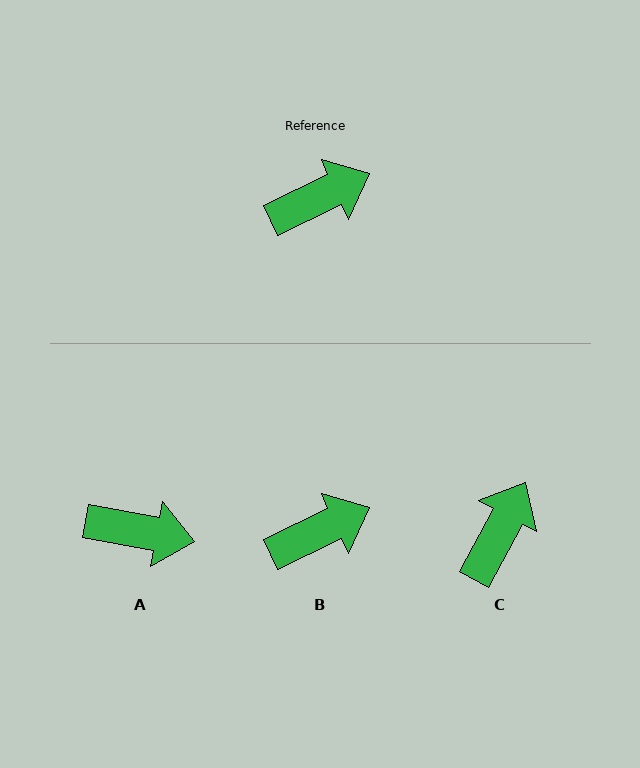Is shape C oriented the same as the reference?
No, it is off by about 37 degrees.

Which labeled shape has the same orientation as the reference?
B.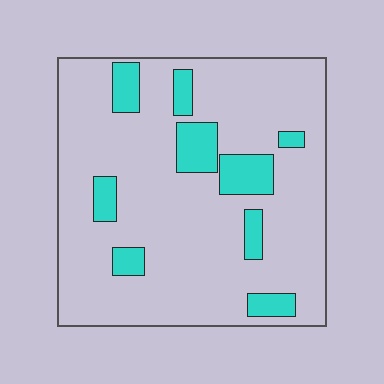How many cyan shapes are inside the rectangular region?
9.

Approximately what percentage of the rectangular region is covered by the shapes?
Approximately 15%.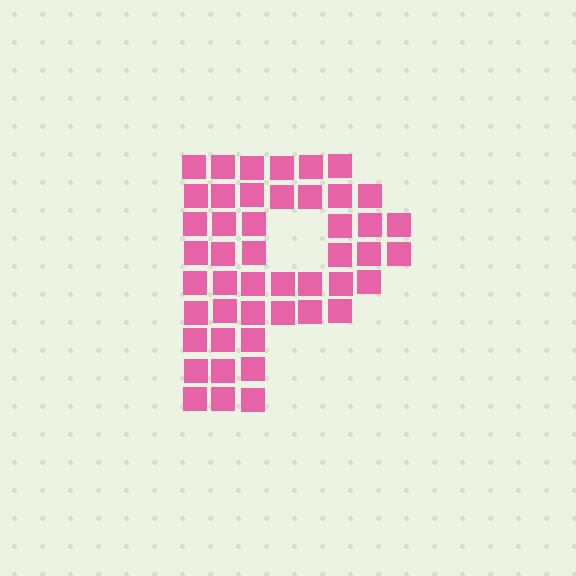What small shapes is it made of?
It is made of small squares.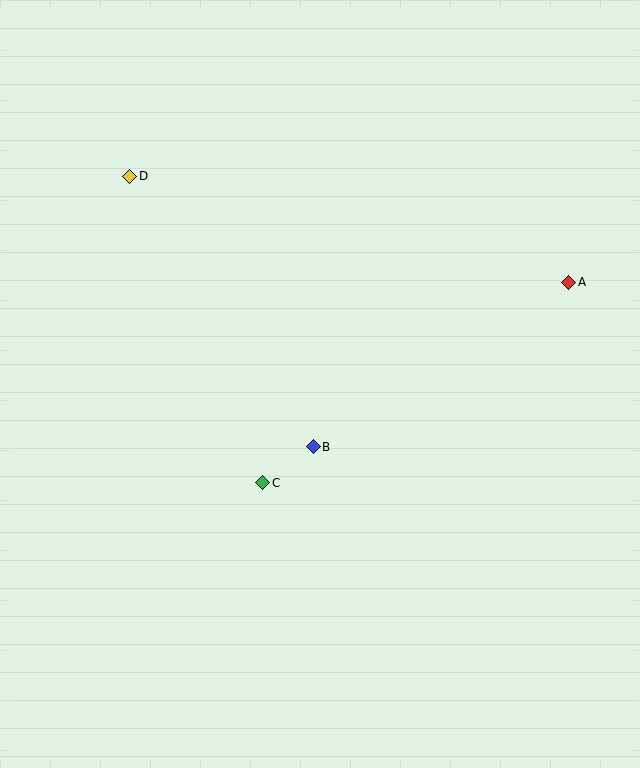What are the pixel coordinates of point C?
Point C is at (263, 483).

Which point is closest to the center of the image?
Point B at (313, 447) is closest to the center.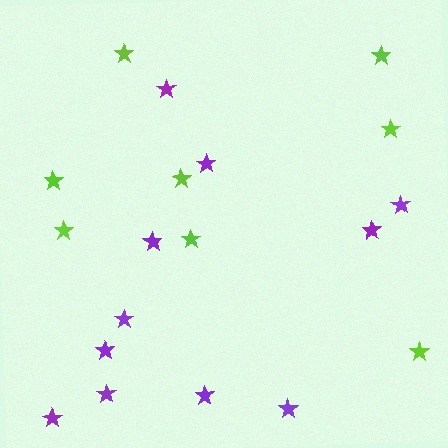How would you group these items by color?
There are 2 groups: one group of purple stars (11) and one group of lime stars (8).